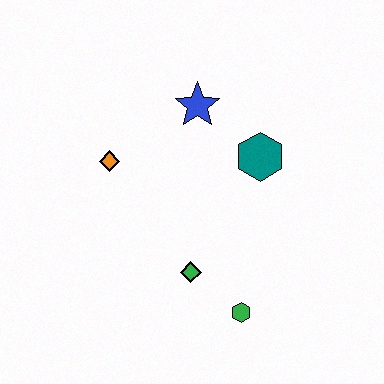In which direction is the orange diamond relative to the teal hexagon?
The orange diamond is to the left of the teal hexagon.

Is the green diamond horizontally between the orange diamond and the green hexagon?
Yes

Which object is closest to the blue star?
The teal hexagon is closest to the blue star.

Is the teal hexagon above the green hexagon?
Yes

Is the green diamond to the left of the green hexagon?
Yes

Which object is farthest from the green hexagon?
The blue star is farthest from the green hexagon.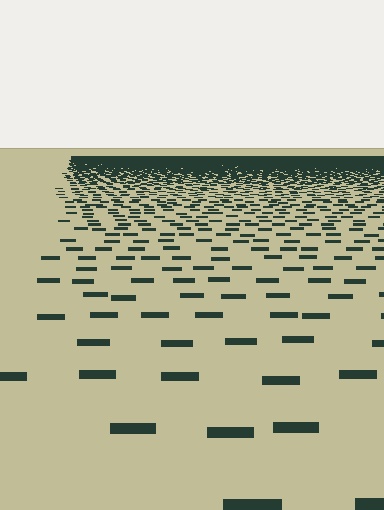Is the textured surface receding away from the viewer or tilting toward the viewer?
The surface is receding away from the viewer. Texture elements get smaller and denser toward the top.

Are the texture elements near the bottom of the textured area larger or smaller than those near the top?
Larger. Near the bottom, elements are closer to the viewer and appear at a bigger on-screen size.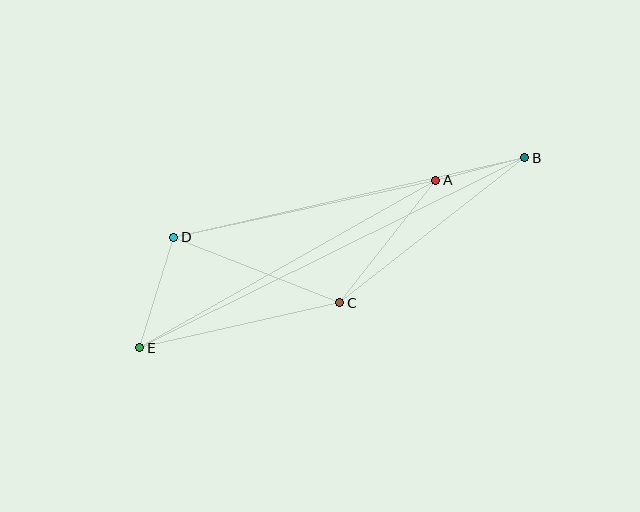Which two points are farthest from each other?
Points B and E are farthest from each other.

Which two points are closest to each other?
Points A and B are closest to each other.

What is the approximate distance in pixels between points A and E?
The distance between A and E is approximately 340 pixels.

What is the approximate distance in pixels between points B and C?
The distance between B and C is approximately 235 pixels.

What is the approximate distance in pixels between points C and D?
The distance between C and D is approximately 178 pixels.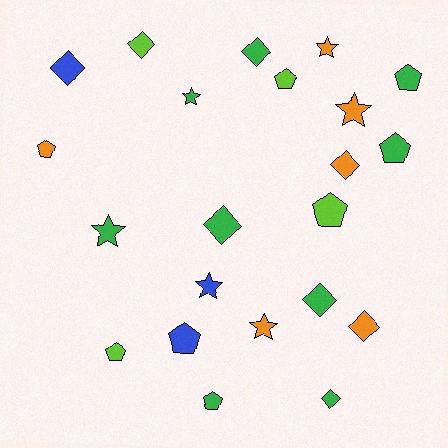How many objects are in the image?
There are 22 objects.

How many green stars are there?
There are 2 green stars.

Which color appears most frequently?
Green, with 9 objects.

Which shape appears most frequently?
Pentagon, with 8 objects.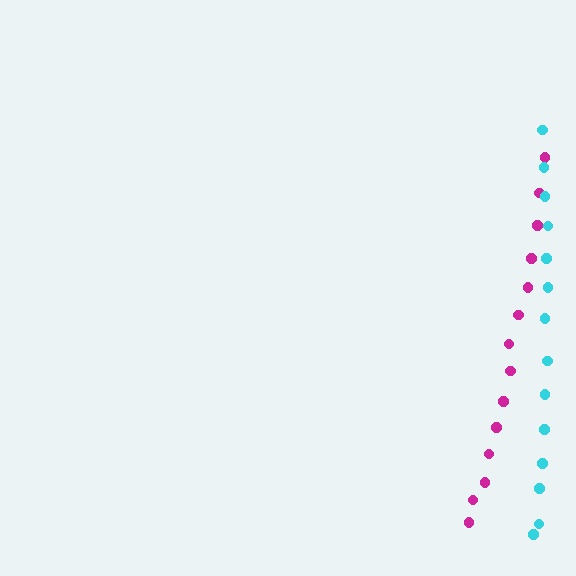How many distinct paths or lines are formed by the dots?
There are 2 distinct paths.